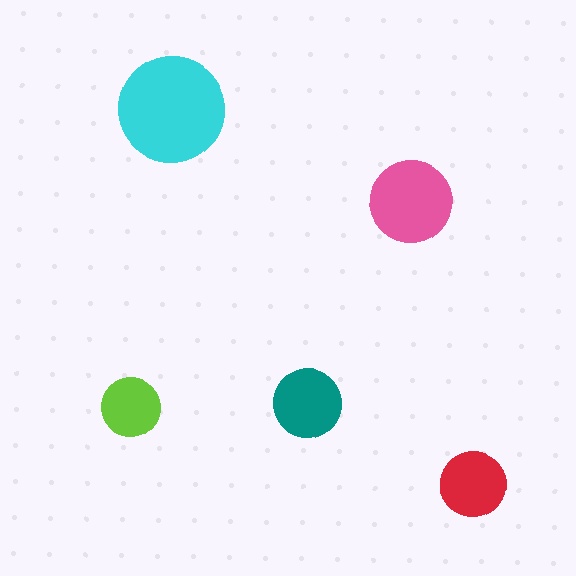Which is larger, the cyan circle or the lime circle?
The cyan one.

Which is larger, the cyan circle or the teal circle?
The cyan one.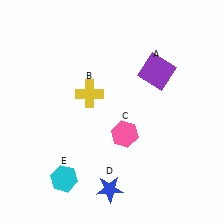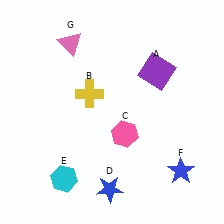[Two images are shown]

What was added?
A blue star (F), a pink triangle (G) were added in Image 2.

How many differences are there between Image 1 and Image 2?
There are 2 differences between the two images.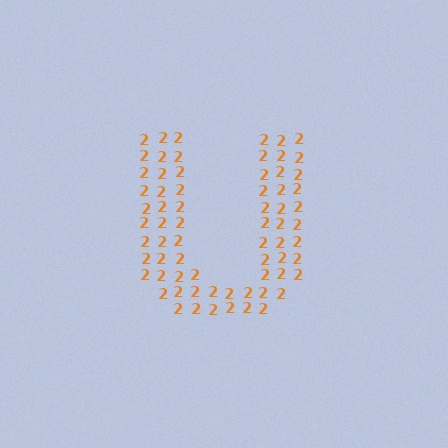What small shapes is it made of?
It is made of small digit 2's.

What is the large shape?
The large shape is the letter U.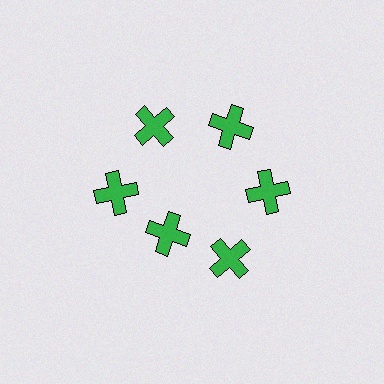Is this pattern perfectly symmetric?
No. The 6 green crosses are arranged in a ring, but one element near the 7 o'clock position is pulled inward toward the center, breaking the 6-fold rotational symmetry.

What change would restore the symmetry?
The symmetry would be restored by moving it outward, back onto the ring so that all 6 crosses sit at equal angles and equal distance from the center.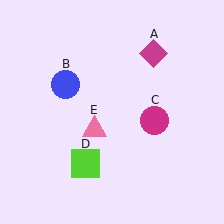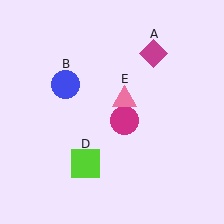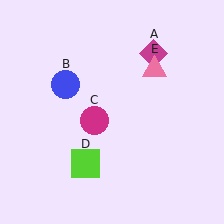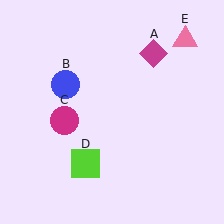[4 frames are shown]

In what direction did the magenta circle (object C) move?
The magenta circle (object C) moved left.